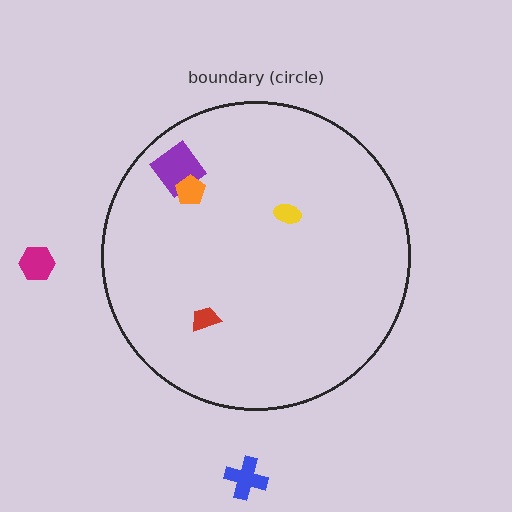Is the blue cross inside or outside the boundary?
Outside.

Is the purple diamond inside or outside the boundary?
Inside.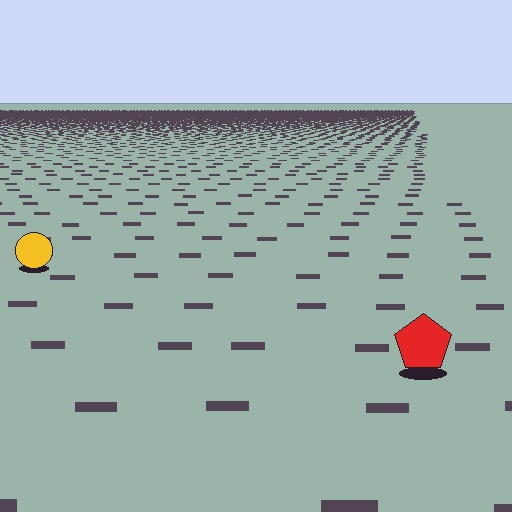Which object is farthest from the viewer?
The yellow circle is farthest from the viewer. It appears smaller and the ground texture around it is denser.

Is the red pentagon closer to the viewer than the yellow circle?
Yes. The red pentagon is closer — you can tell from the texture gradient: the ground texture is coarser near it.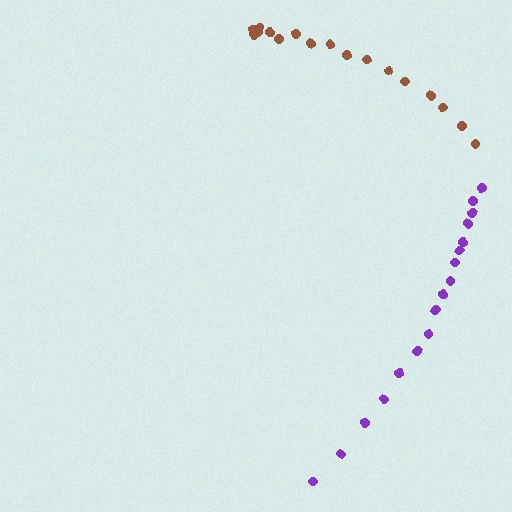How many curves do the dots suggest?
There are 2 distinct paths.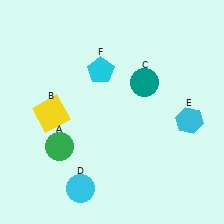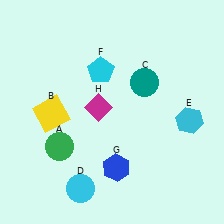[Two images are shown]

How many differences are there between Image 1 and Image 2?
There are 2 differences between the two images.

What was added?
A blue hexagon (G), a magenta diamond (H) were added in Image 2.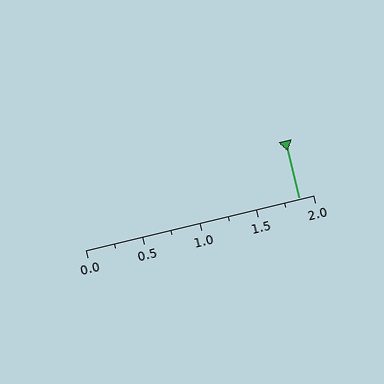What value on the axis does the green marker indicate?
The marker indicates approximately 1.88.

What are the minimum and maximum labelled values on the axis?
The axis runs from 0.0 to 2.0.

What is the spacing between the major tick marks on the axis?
The major ticks are spaced 0.5 apart.